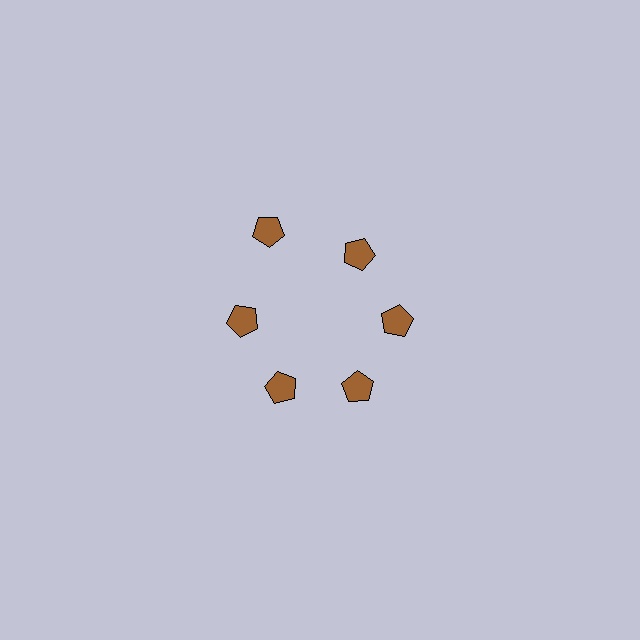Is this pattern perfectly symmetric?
No. The 6 brown pentagons are arranged in a ring, but one element near the 11 o'clock position is pushed outward from the center, breaking the 6-fold rotational symmetry.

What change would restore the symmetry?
The symmetry would be restored by moving it inward, back onto the ring so that all 6 pentagons sit at equal angles and equal distance from the center.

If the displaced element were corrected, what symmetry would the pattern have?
It would have 6-fold rotational symmetry — the pattern would map onto itself every 60 degrees.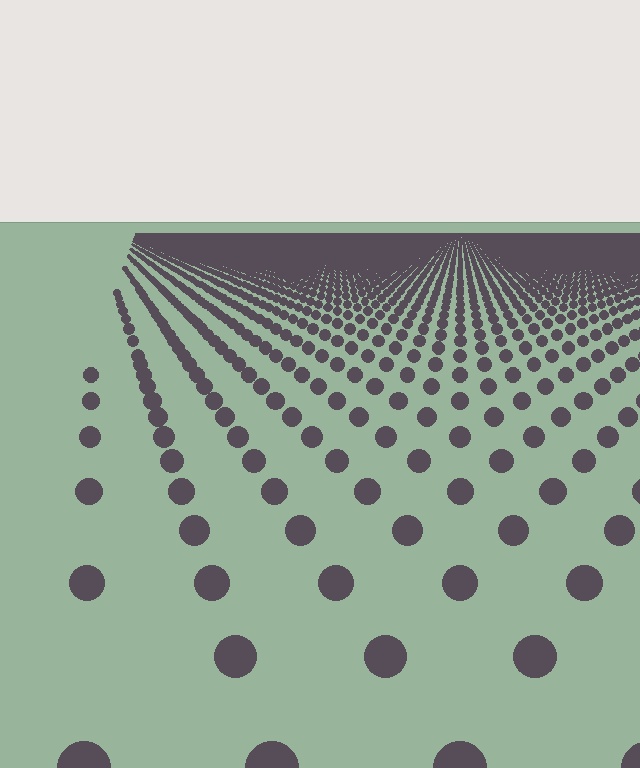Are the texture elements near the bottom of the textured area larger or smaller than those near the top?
Larger. Near the bottom, elements are closer to the viewer and appear at a bigger on-screen size.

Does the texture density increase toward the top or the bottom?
Density increases toward the top.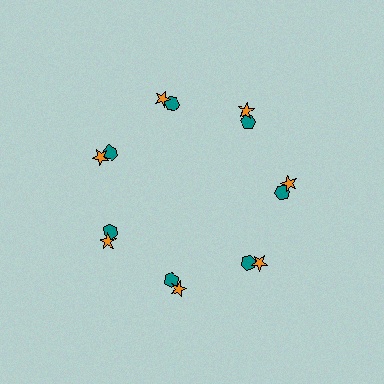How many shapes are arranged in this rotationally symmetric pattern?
There are 14 shapes, arranged in 7 groups of 2.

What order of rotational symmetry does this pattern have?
This pattern has 7-fold rotational symmetry.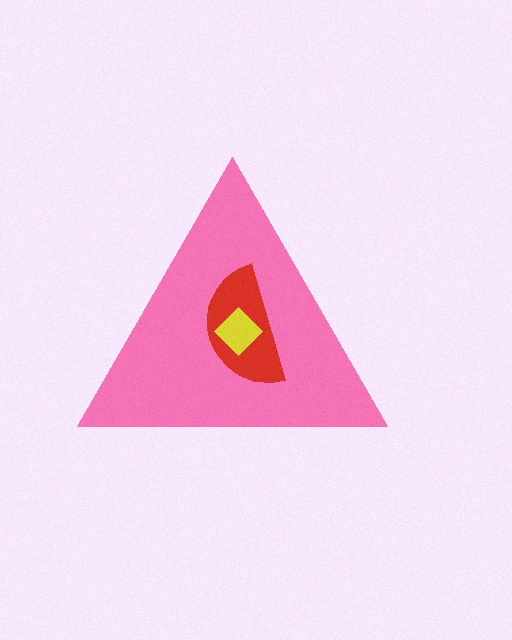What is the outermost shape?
The pink triangle.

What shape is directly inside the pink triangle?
The red semicircle.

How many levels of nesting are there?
3.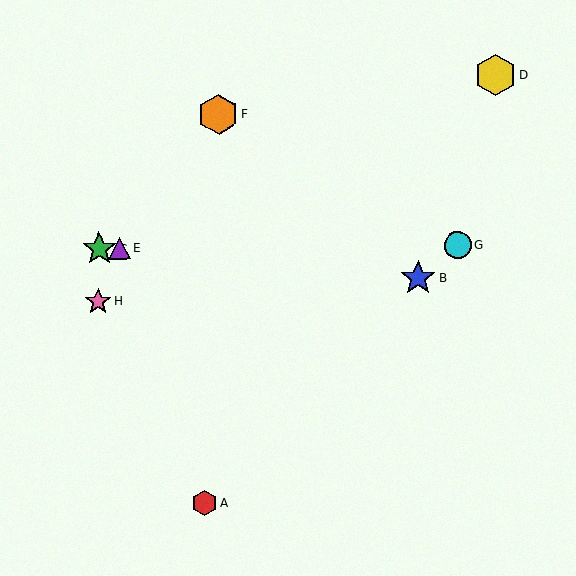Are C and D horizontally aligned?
No, C is at y≈249 and D is at y≈75.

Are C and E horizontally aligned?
Yes, both are at y≈249.